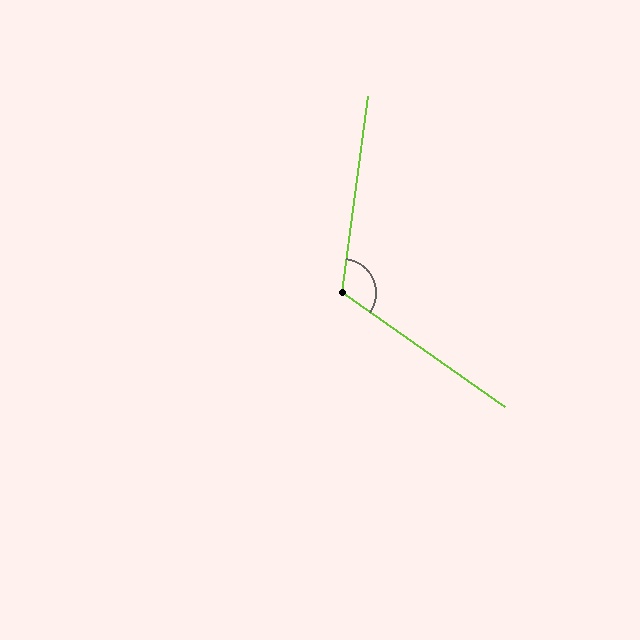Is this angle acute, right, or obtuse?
It is obtuse.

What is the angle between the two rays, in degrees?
Approximately 118 degrees.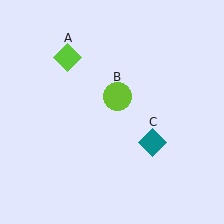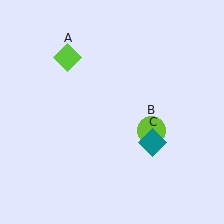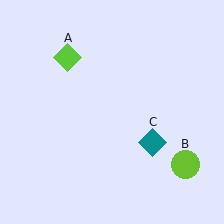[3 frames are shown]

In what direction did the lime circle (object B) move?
The lime circle (object B) moved down and to the right.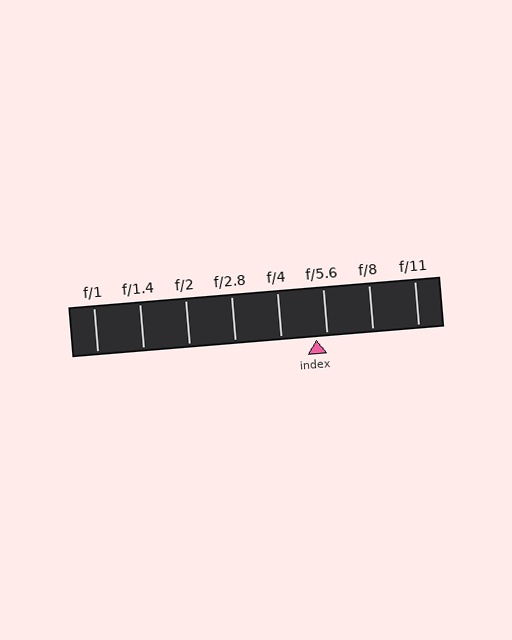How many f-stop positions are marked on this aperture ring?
There are 8 f-stop positions marked.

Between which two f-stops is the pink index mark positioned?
The index mark is between f/4 and f/5.6.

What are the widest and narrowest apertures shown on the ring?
The widest aperture shown is f/1 and the narrowest is f/11.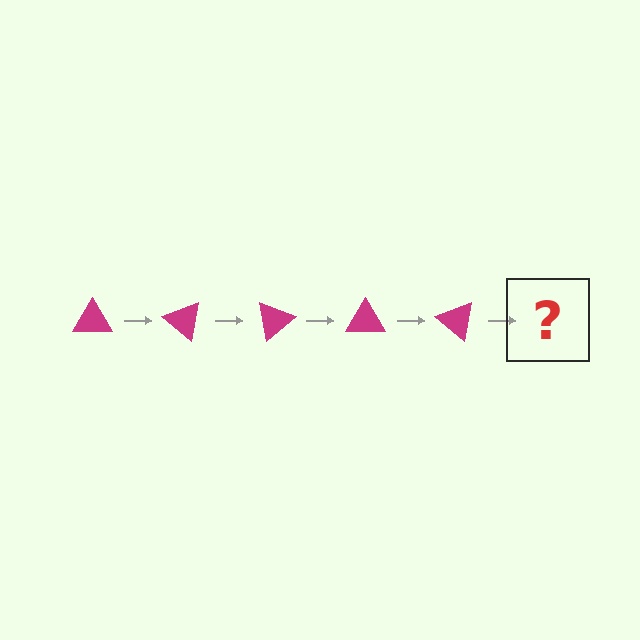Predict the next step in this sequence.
The next step is a magenta triangle rotated 200 degrees.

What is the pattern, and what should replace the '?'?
The pattern is that the triangle rotates 40 degrees each step. The '?' should be a magenta triangle rotated 200 degrees.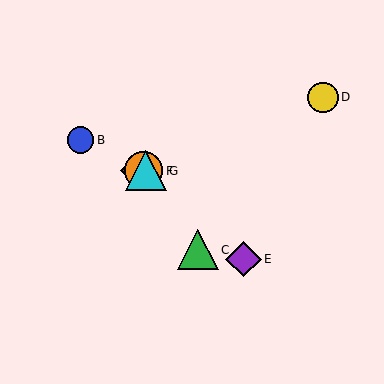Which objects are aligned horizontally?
Objects A, F, G are aligned horizontally.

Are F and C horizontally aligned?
No, F is at y≈171 and C is at y≈250.